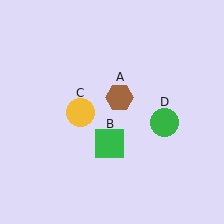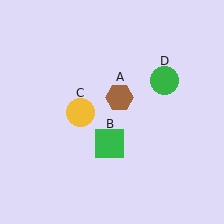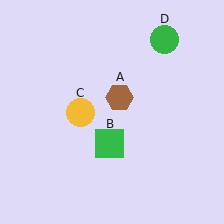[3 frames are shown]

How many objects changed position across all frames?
1 object changed position: green circle (object D).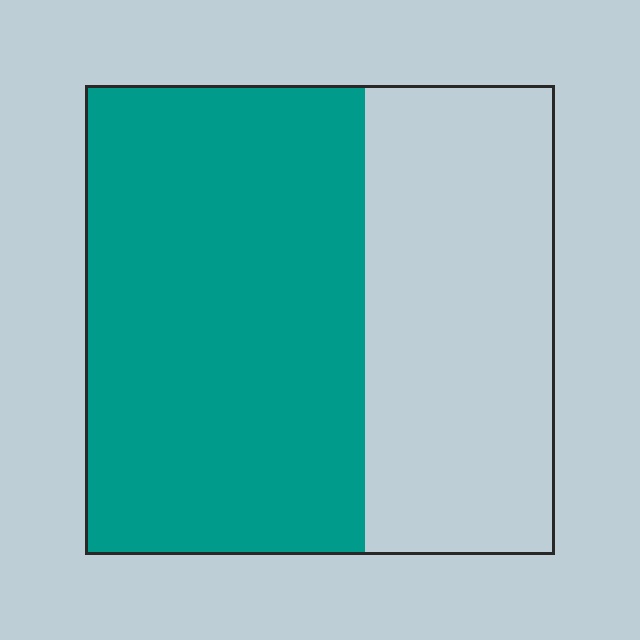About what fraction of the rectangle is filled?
About three fifths (3/5).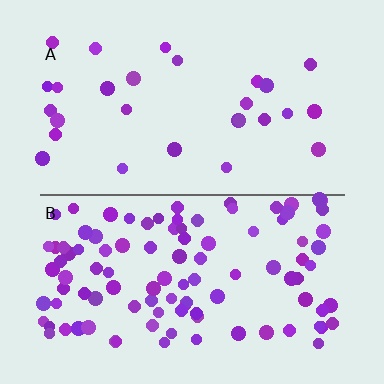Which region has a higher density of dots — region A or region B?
B (the bottom).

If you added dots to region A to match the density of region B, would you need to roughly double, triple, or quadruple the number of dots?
Approximately quadruple.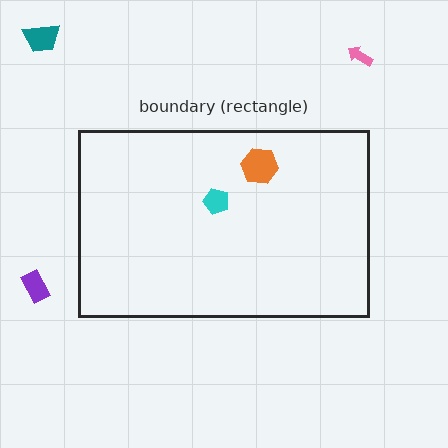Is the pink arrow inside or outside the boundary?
Outside.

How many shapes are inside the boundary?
2 inside, 3 outside.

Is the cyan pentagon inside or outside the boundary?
Inside.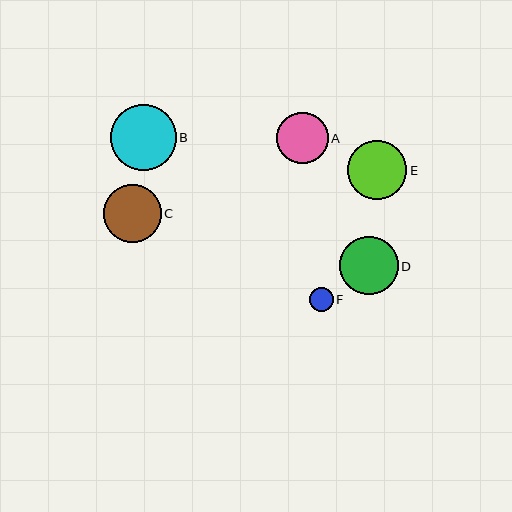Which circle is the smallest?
Circle F is the smallest with a size of approximately 24 pixels.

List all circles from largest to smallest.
From largest to smallest: B, E, D, C, A, F.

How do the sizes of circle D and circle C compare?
Circle D and circle C are approximately the same size.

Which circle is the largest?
Circle B is the largest with a size of approximately 66 pixels.